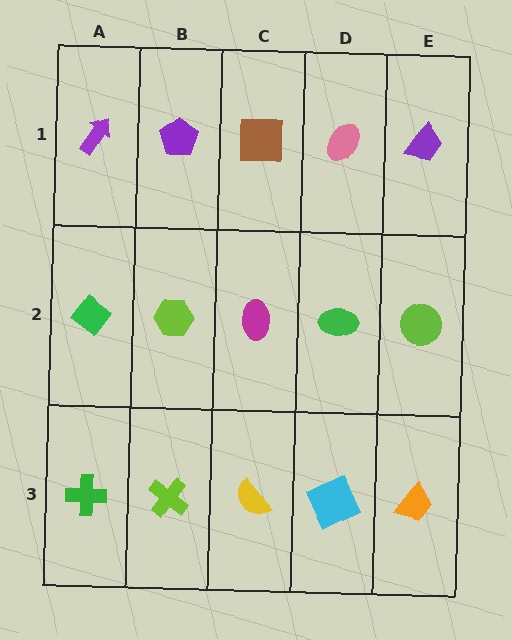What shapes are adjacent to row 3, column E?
A lime circle (row 2, column E), a cyan square (row 3, column D).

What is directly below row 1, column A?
A green diamond.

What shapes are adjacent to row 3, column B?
A lime hexagon (row 2, column B), a green cross (row 3, column A), a yellow semicircle (row 3, column C).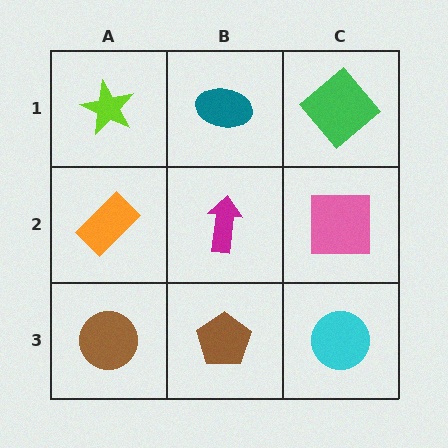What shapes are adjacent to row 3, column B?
A magenta arrow (row 2, column B), a brown circle (row 3, column A), a cyan circle (row 3, column C).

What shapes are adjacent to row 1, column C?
A pink square (row 2, column C), a teal ellipse (row 1, column B).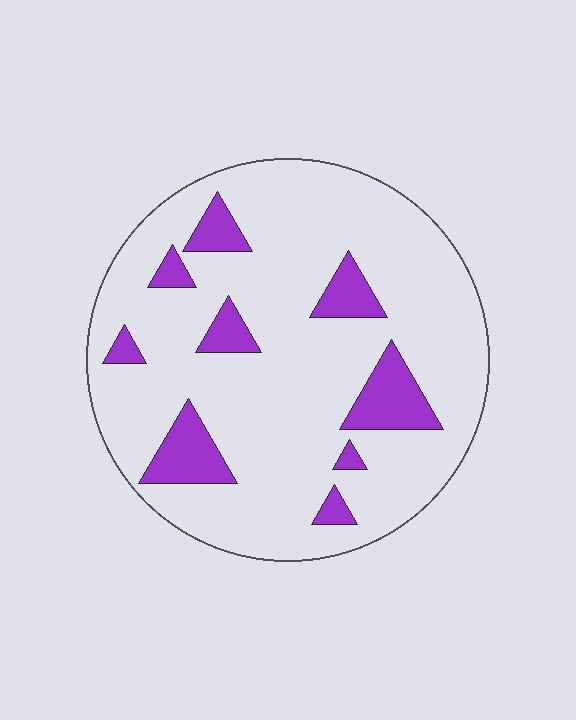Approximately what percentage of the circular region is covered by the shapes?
Approximately 15%.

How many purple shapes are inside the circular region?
9.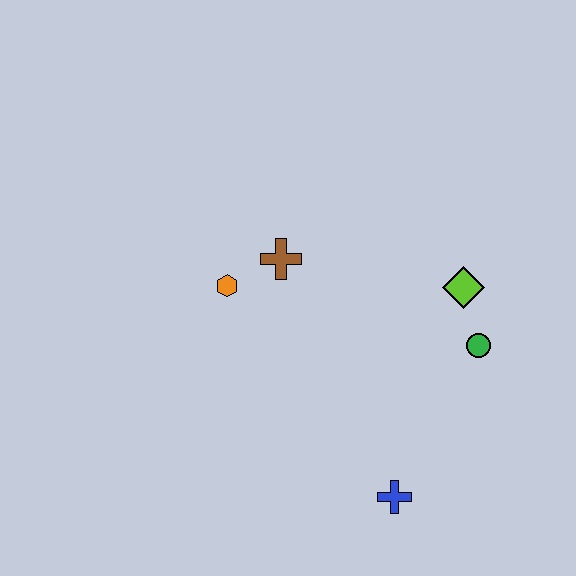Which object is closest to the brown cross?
The orange hexagon is closest to the brown cross.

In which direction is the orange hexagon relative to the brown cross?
The orange hexagon is to the left of the brown cross.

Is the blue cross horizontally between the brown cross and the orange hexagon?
No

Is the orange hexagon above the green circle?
Yes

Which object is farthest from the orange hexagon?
The blue cross is farthest from the orange hexagon.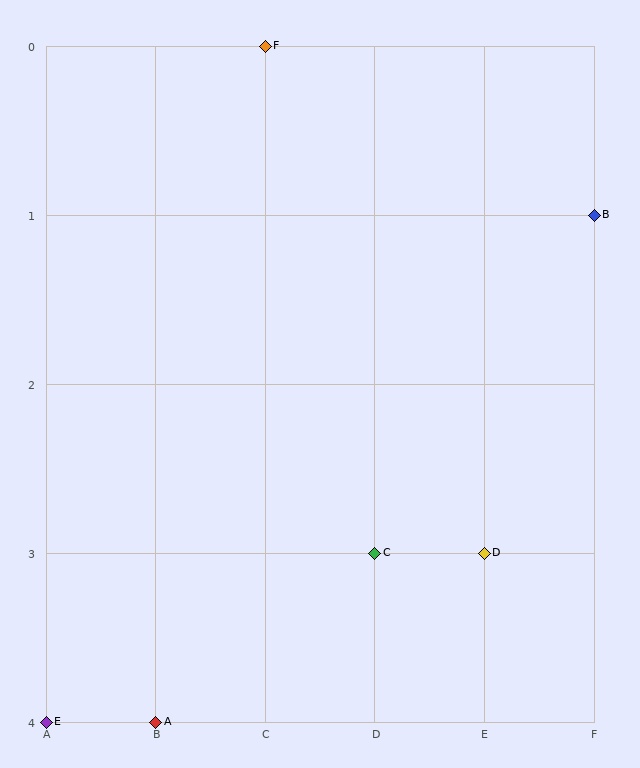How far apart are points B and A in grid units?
Points B and A are 4 columns and 3 rows apart (about 5.0 grid units diagonally).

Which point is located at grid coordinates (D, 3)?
Point C is at (D, 3).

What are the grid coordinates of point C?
Point C is at grid coordinates (D, 3).